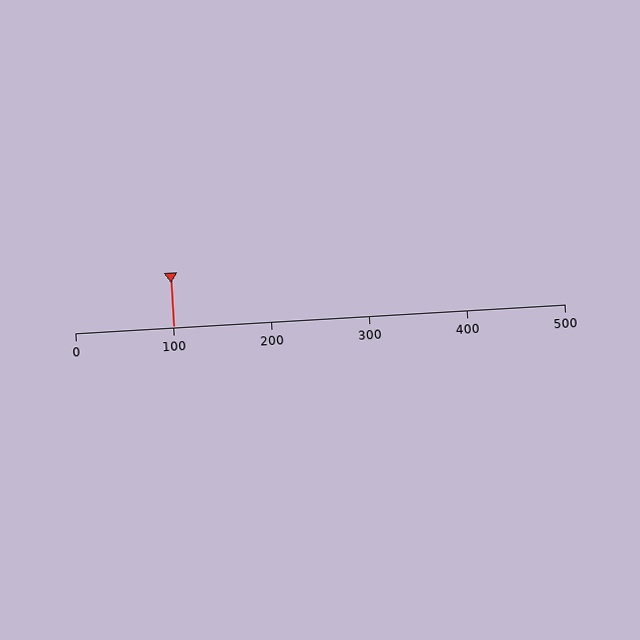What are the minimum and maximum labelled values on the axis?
The axis runs from 0 to 500.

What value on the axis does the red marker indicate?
The marker indicates approximately 100.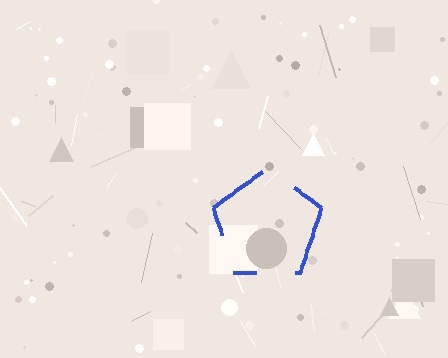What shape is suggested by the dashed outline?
The dashed outline suggests a pentagon.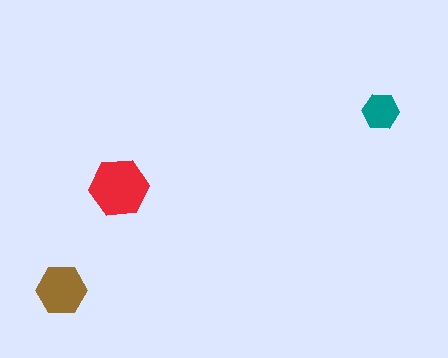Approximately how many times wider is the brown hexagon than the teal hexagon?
About 1.5 times wider.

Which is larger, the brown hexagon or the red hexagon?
The red one.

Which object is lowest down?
The brown hexagon is bottommost.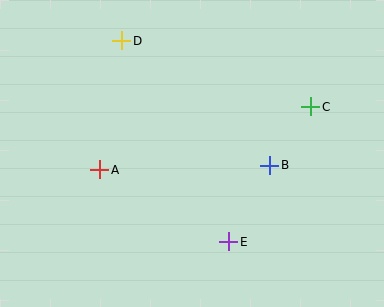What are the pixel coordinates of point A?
Point A is at (100, 170).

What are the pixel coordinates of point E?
Point E is at (229, 242).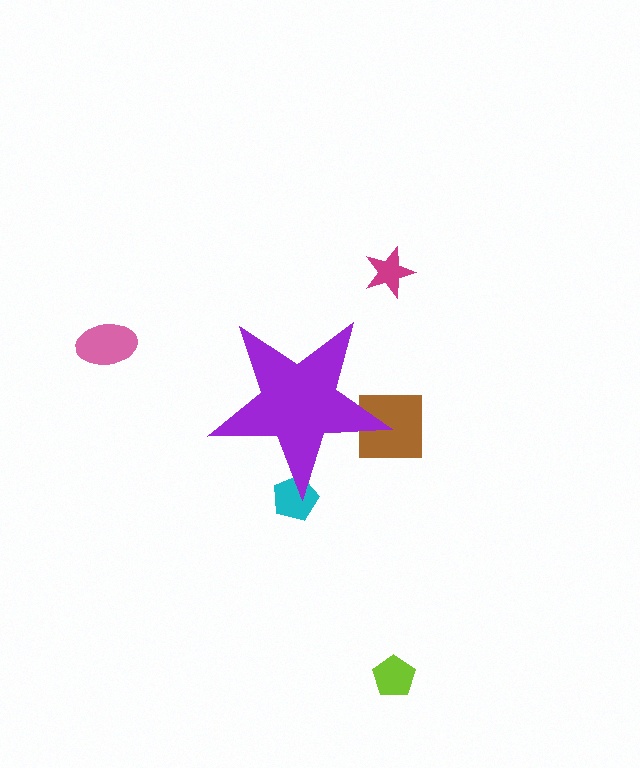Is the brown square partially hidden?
Yes, the brown square is partially hidden behind the purple star.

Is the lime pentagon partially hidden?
No, the lime pentagon is fully visible.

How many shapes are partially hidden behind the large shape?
2 shapes are partially hidden.